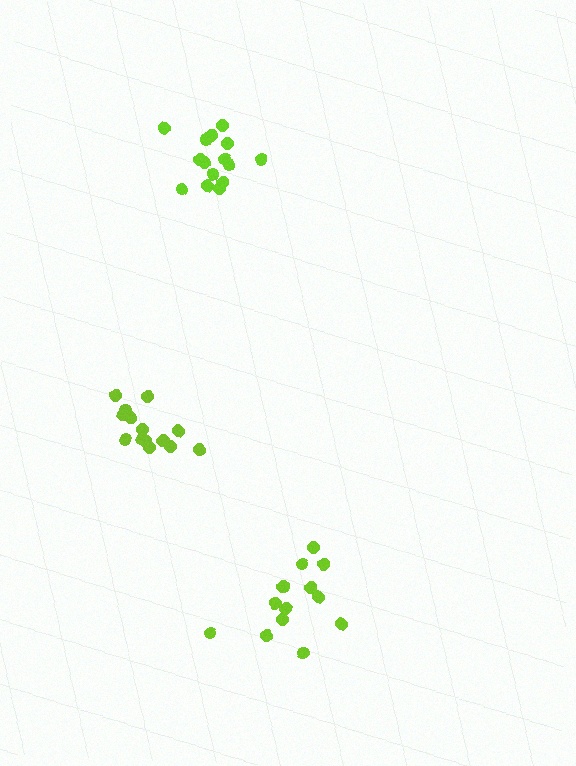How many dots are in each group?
Group 1: 14 dots, Group 2: 14 dots, Group 3: 15 dots (43 total).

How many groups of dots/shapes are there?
There are 3 groups.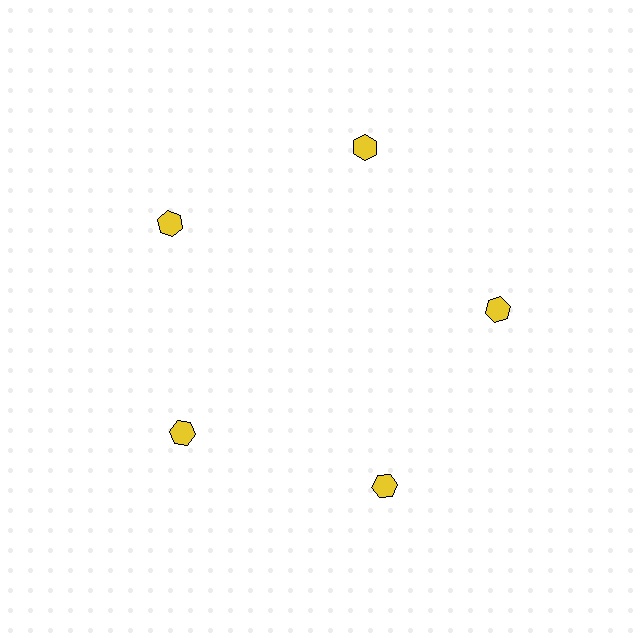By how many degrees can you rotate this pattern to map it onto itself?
The pattern maps onto itself every 72 degrees of rotation.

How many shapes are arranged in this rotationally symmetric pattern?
There are 5 shapes, arranged in 5 groups of 1.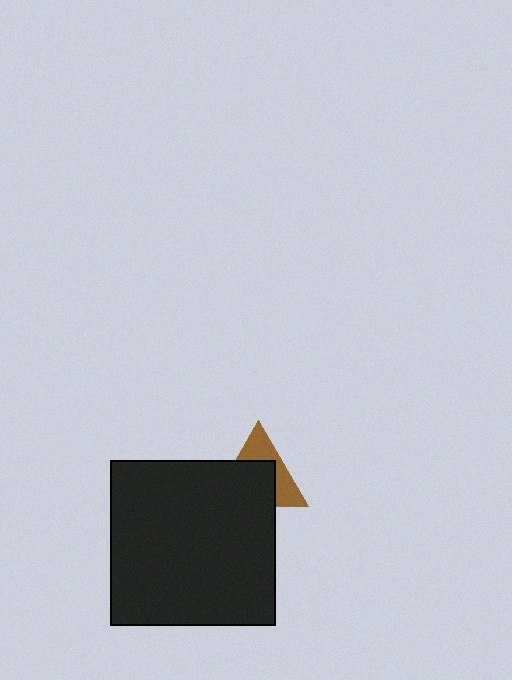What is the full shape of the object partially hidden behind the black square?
The partially hidden object is a brown triangle.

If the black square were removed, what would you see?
You would see the complete brown triangle.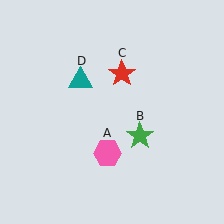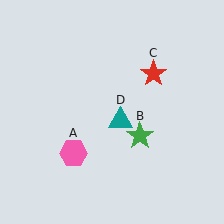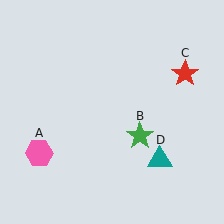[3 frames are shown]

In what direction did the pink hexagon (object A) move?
The pink hexagon (object A) moved left.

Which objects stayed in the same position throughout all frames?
Green star (object B) remained stationary.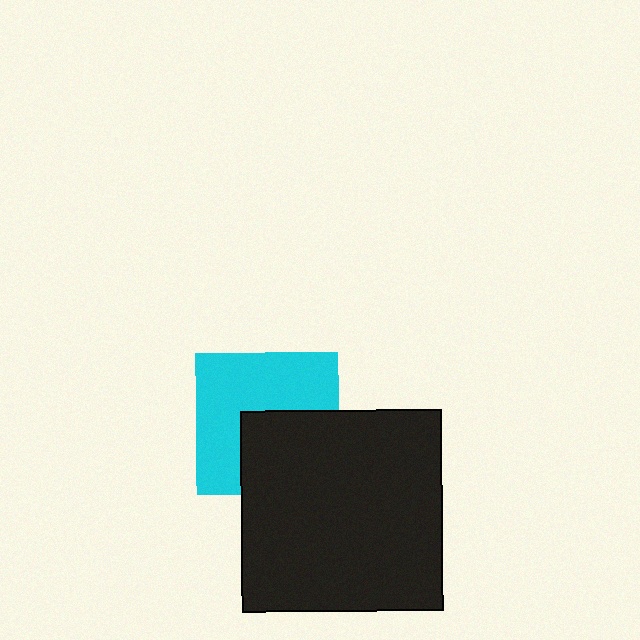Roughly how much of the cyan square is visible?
About half of it is visible (roughly 59%).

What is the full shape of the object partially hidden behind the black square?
The partially hidden object is a cyan square.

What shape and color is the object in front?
The object in front is a black square.